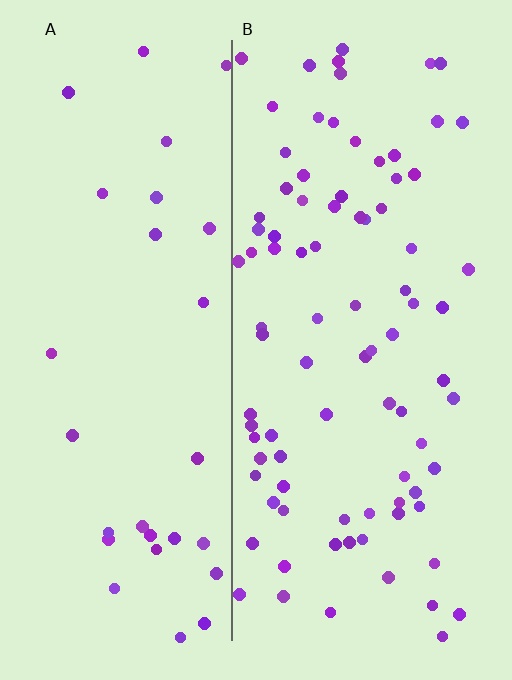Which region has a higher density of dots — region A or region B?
B (the right).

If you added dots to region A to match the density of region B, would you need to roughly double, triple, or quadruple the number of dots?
Approximately triple.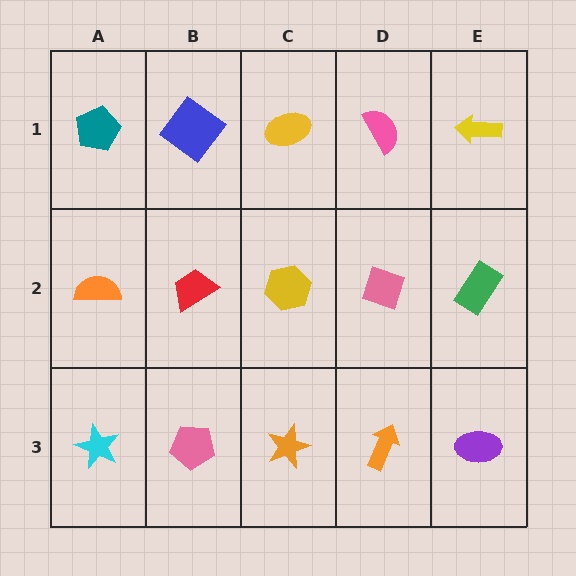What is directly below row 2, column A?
A cyan star.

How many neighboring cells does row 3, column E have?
2.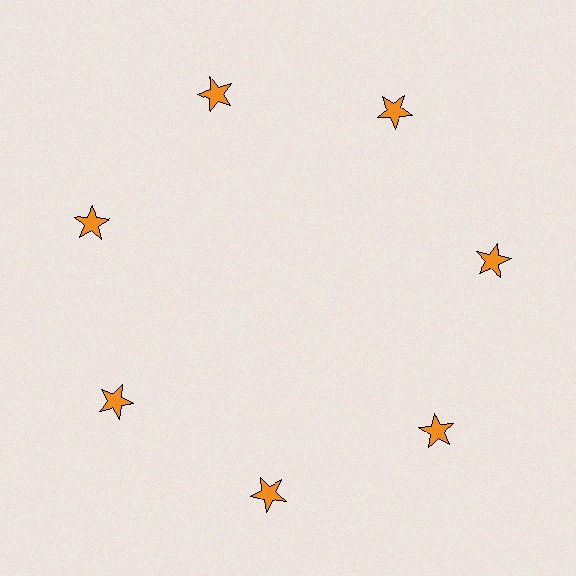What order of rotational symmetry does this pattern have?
This pattern has 7-fold rotational symmetry.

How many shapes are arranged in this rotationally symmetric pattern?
There are 7 shapes, arranged in 7 groups of 1.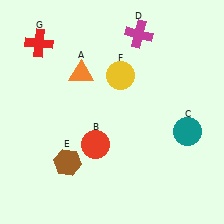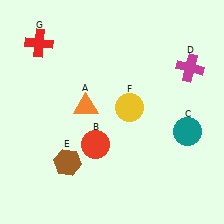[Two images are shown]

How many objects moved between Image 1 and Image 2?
3 objects moved between the two images.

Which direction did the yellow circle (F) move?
The yellow circle (F) moved down.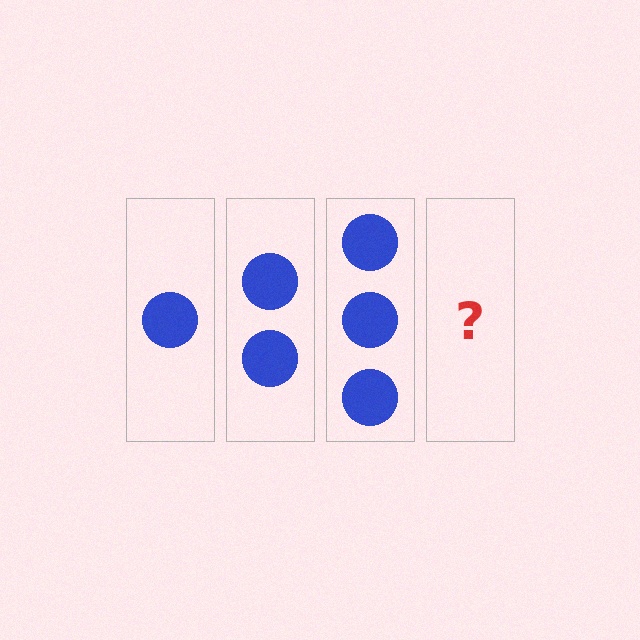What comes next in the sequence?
The next element should be 4 circles.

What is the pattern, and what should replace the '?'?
The pattern is that each step adds one more circle. The '?' should be 4 circles.